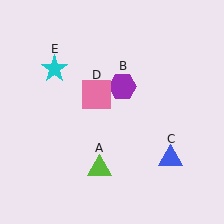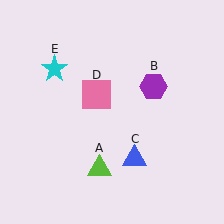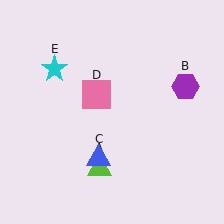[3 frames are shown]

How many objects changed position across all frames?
2 objects changed position: purple hexagon (object B), blue triangle (object C).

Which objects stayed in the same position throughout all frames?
Lime triangle (object A) and pink square (object D) and cyan star (object E) remained stationary.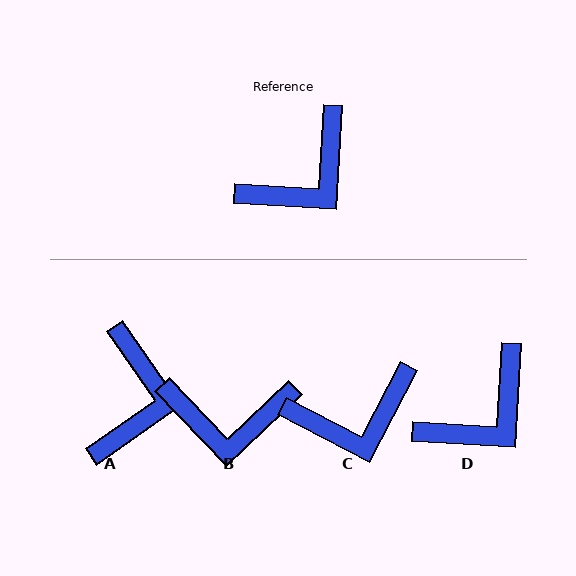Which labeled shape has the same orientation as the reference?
D.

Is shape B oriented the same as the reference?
No, it is off by about 43 degrees.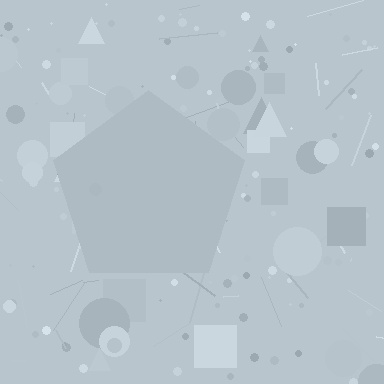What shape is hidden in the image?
A pentagon is hidden in the image.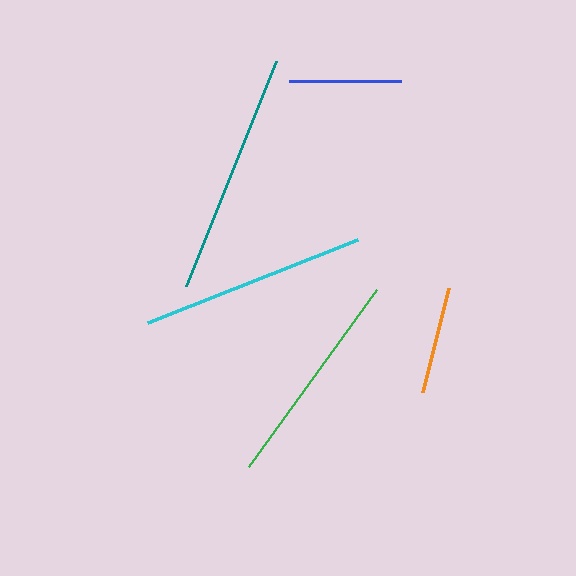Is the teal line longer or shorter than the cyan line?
The teal line is longer than the cyan line.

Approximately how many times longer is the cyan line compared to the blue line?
The cyan line is approximately 2.0 times the length of the blue line.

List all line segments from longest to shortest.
From longest to shortest: teal, cyan, green, blue, orange.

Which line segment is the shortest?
The orange line is the shortest at approximately 107 pixels.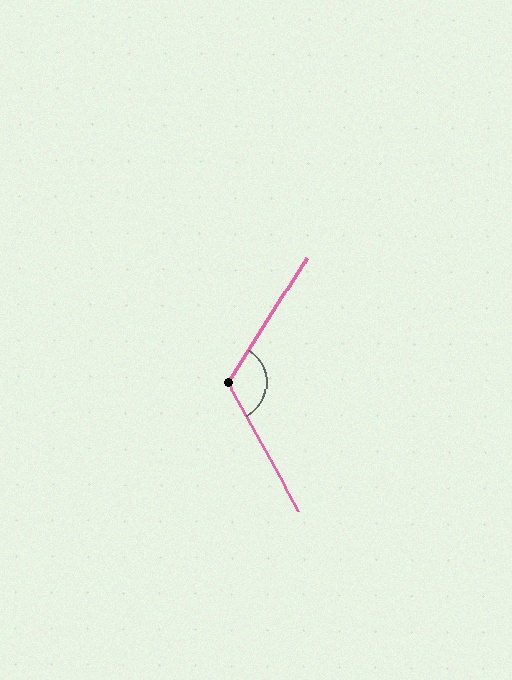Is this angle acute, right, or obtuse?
It is obtuse.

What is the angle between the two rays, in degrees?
Approximately 119 degrees.